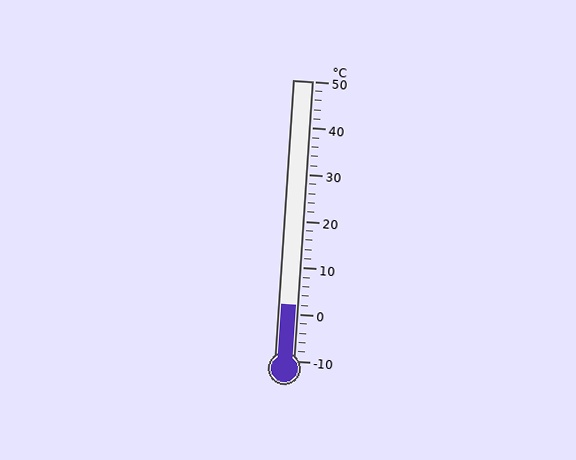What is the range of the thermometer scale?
The thermometer scale ranges from -10°C to 50°C.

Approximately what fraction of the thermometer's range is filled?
The thermometer is filled to approximately 20% of its range.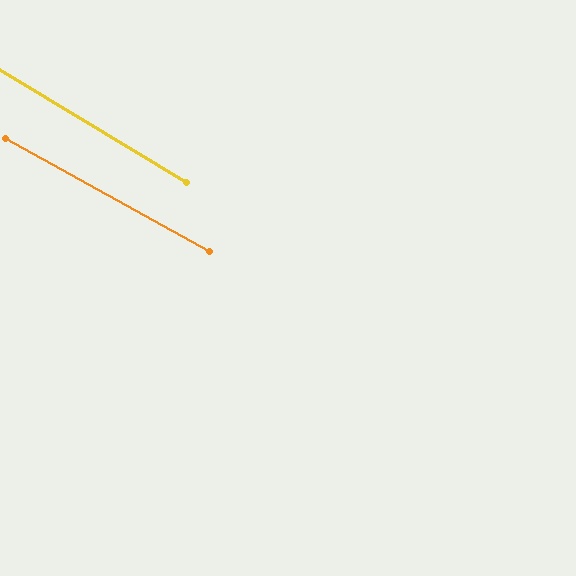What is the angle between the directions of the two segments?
Approximately 2 degrees.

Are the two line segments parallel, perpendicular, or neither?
Parallel — their directions differ by only 1.9°.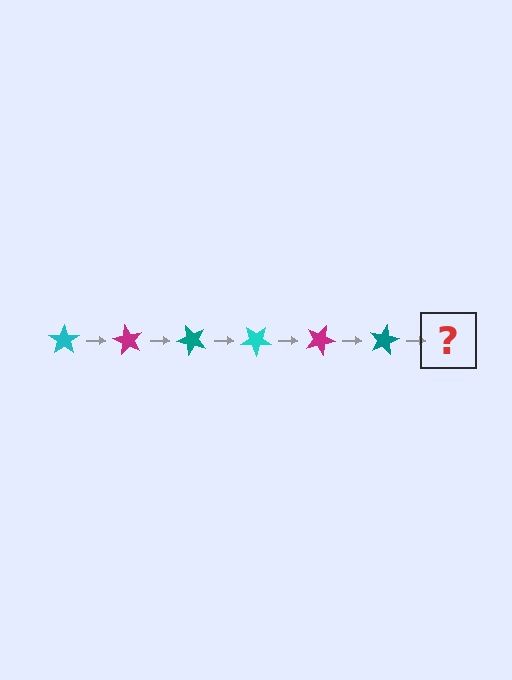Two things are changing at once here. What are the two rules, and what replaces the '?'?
The two rules are that it rotates 60 degrees each step and the color cycles through cyan, magenta, and teal. The '?' should be a cyan star, rotated 360 degrees from the start.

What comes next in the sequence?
The next element should be a cyan star, rotated 360 degrees from the start.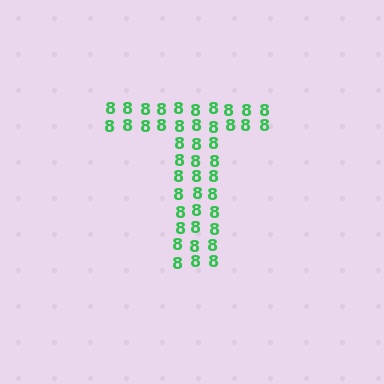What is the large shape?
The large shape is the letter T.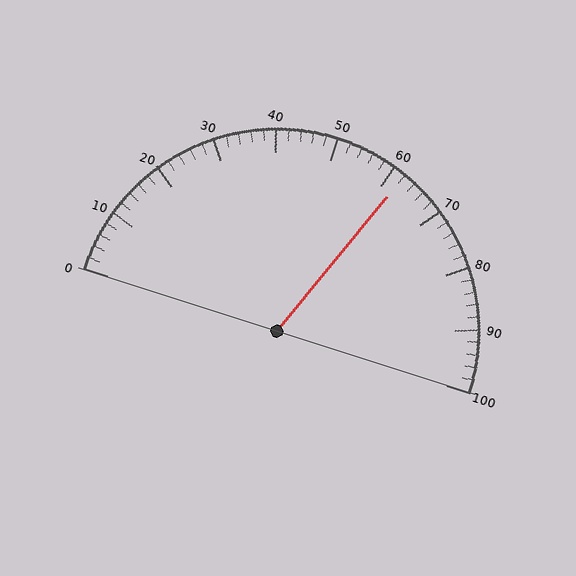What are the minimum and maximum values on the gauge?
The gauge ranges from 0 to 100.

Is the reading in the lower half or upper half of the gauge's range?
The reading is in the upper half of the range (0 to 100).